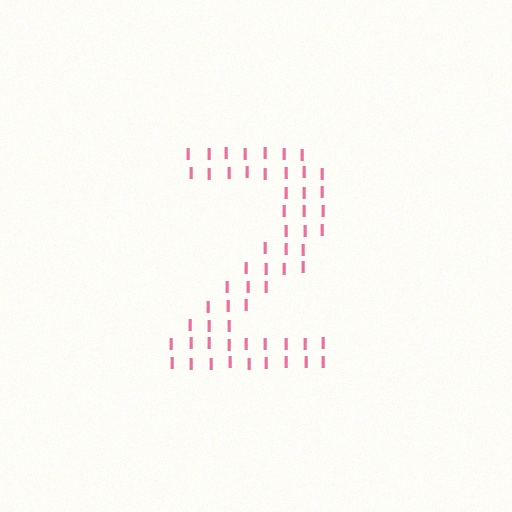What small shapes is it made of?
It is made of small letter I's.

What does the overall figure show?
The overall figure shows the digit 2.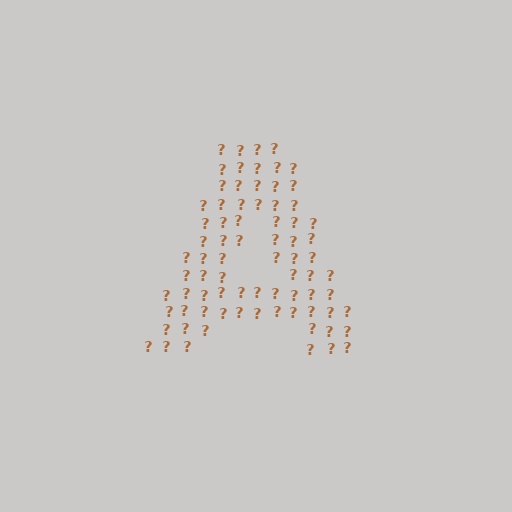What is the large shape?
The large shape is the letter A.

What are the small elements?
The small elements are question marks.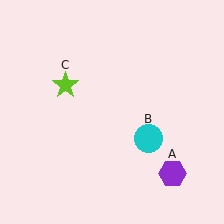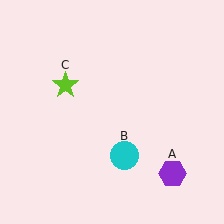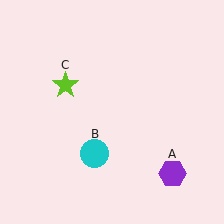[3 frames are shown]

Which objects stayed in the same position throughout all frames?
Purple hexagon (object A) and lime star (object C) remained stationary.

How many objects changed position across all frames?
1 object changed position: cyan circle (object B).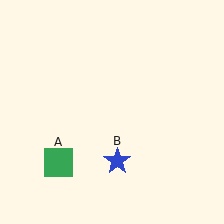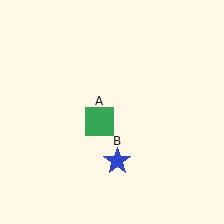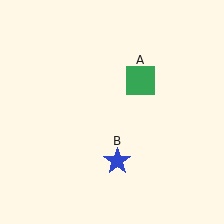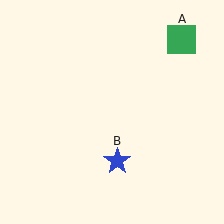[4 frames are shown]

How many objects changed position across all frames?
1 object changed position: green square (object A).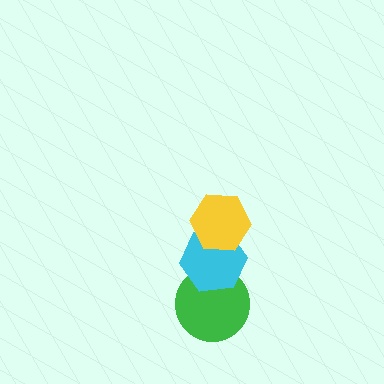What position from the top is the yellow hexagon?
The yellow hexagon is 1st from the top.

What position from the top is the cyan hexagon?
The cyan hexagon is 2nd from the top.